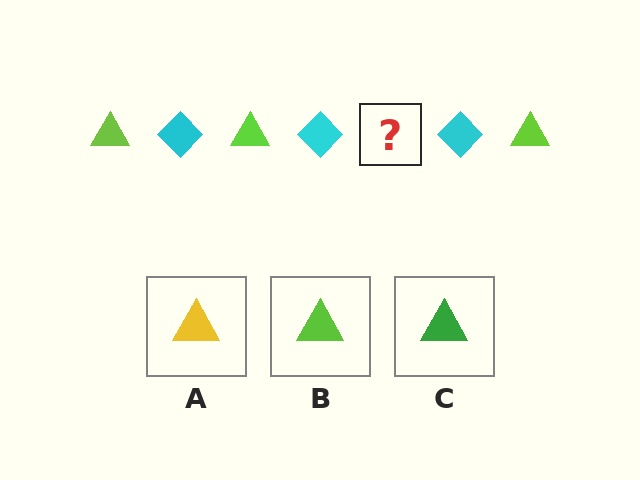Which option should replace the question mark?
Option B.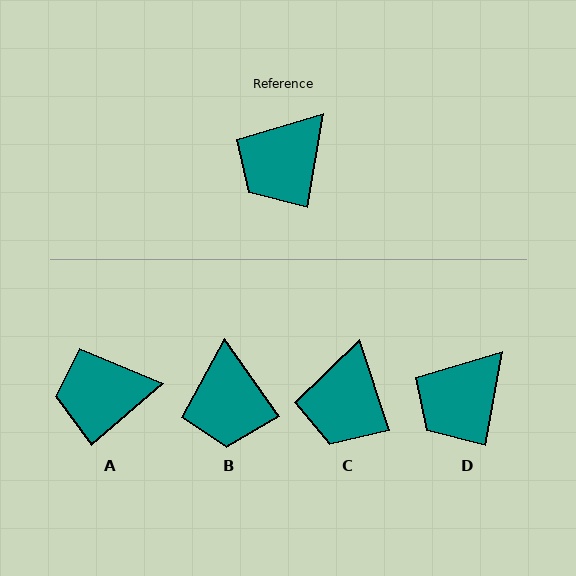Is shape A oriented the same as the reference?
No, it is off by about 39 degrees.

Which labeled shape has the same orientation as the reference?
D.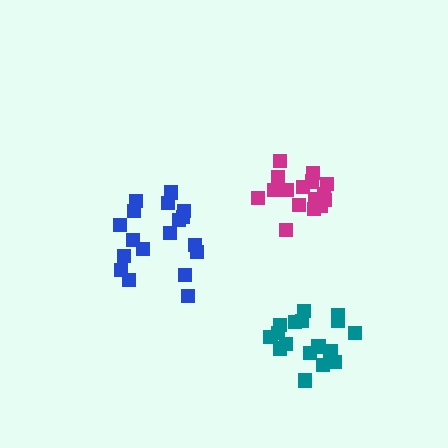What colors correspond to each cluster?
The clusters are colored: blue, teal, magenta.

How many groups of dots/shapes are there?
There are 3 groups.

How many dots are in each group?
Group 1: 18 dots, Group 2: 17 dots, Group 3: 16 dots (51 total).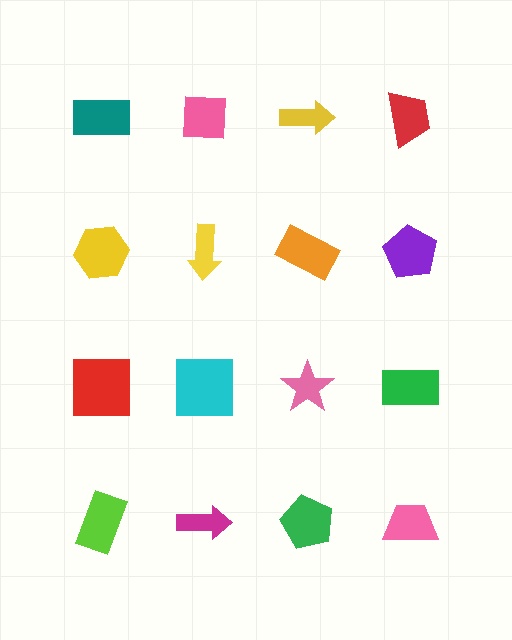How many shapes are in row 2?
4 shapes.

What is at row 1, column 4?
A red trapezoid.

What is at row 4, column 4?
A pink trapezoid.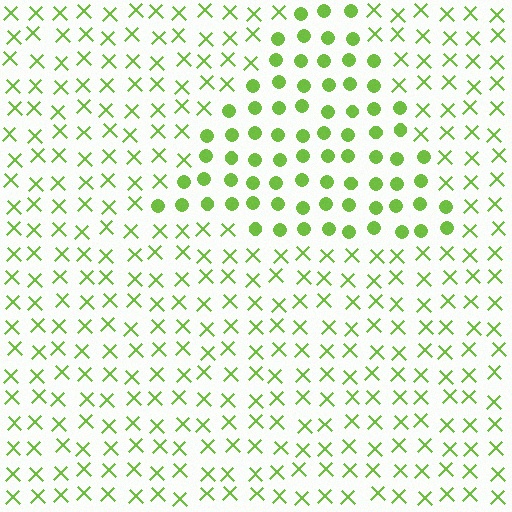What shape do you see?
I see a triangle.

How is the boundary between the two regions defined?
The boundary is defined by a change in element shape: circles inside vs. X marks outside. All elements share the same color and spacing.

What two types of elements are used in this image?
The image uses circles inside the triangle region and X marks outside it.